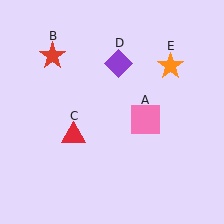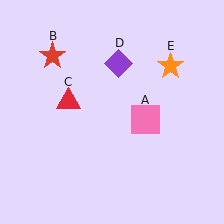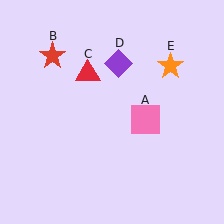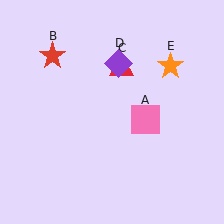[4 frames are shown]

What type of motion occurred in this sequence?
The red triangle (object C) rotated clockwise around the center of the scene.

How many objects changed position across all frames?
1 object changed position: red triangle (object C).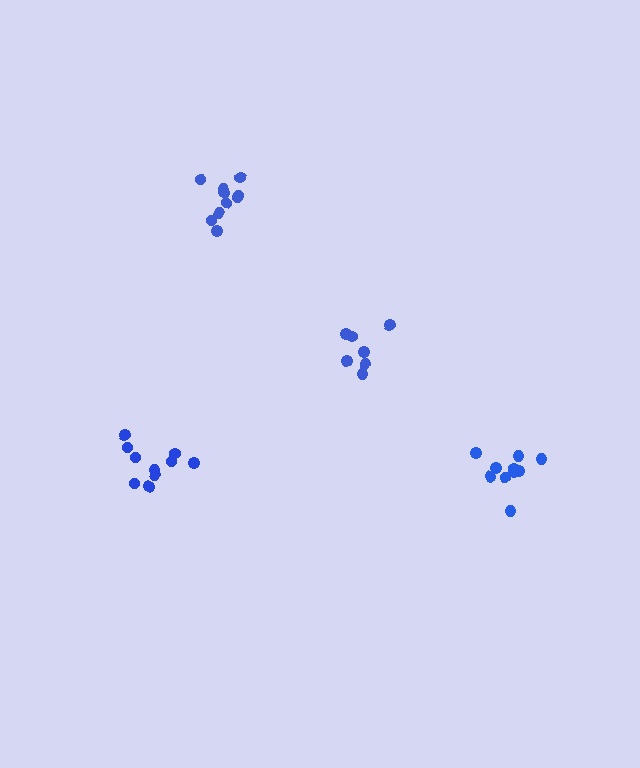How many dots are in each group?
Group 1: 10 dots, Group 2: 7 dots, Group 3: 10 dots, Group 4: 10 dots (37 total).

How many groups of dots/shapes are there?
There are 4 groups.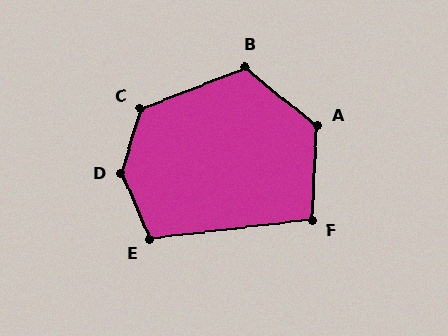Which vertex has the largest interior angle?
D, at approximately 141 degrees.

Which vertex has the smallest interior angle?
F, at approximately 100 degrees.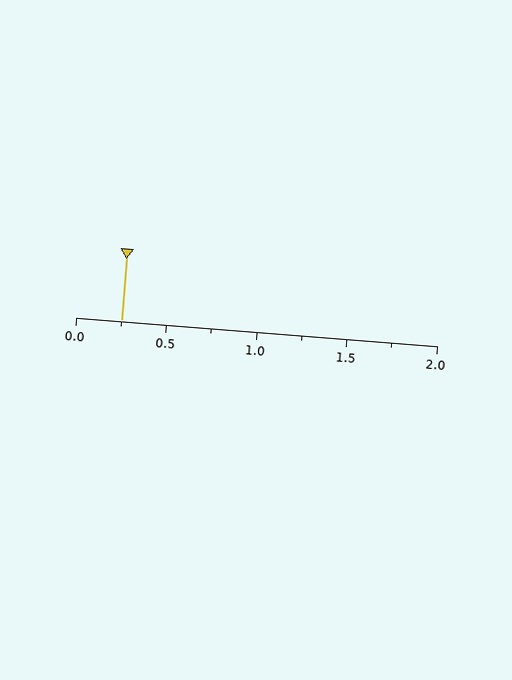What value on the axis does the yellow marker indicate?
The marker indicates approximately 0.25.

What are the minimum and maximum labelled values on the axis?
The axis runs from 0.0 to 2.0.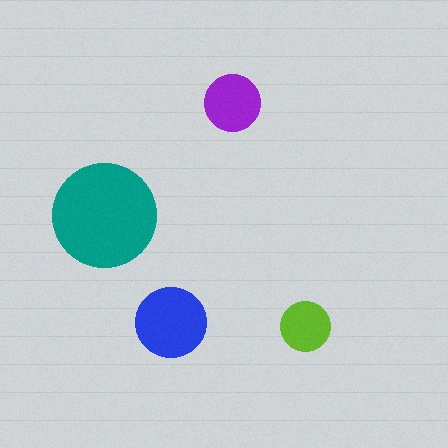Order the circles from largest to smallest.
the teal one, the blue one, the purple one, the lime one.